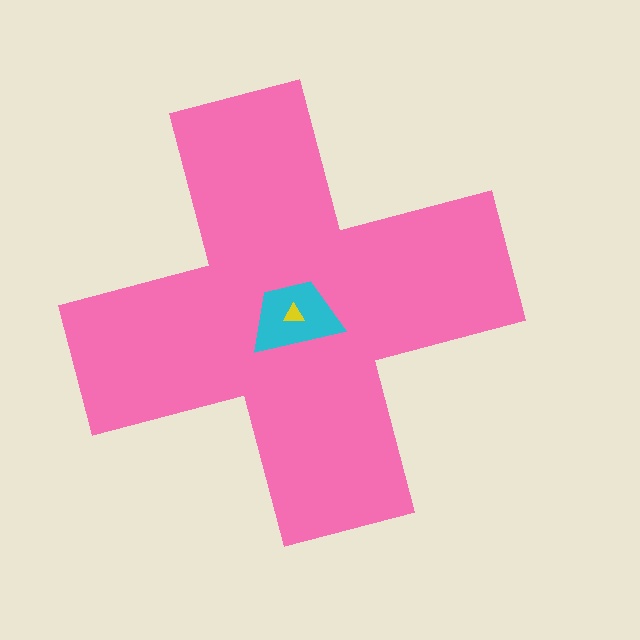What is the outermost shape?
The pink cross.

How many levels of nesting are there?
3.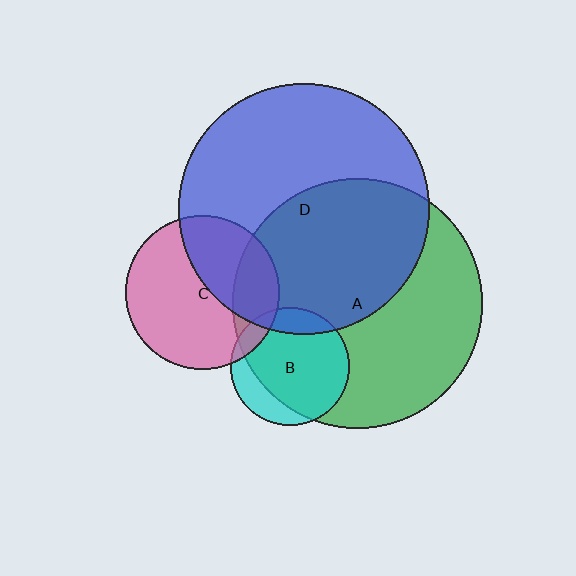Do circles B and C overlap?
Yes.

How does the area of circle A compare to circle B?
Approximately 4.5 times.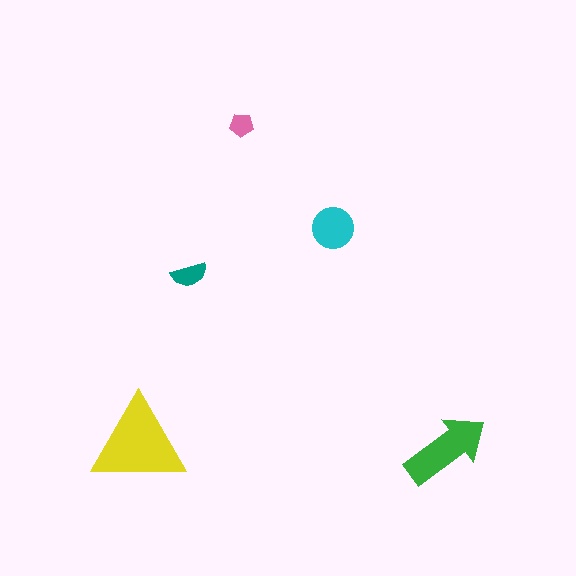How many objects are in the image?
There are 5 objects in the image.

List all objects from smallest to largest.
The pink pentagon, the teal semicircle, the cyan circle, the green arrow, the yellow triangle.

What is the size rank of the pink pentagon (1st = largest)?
5th.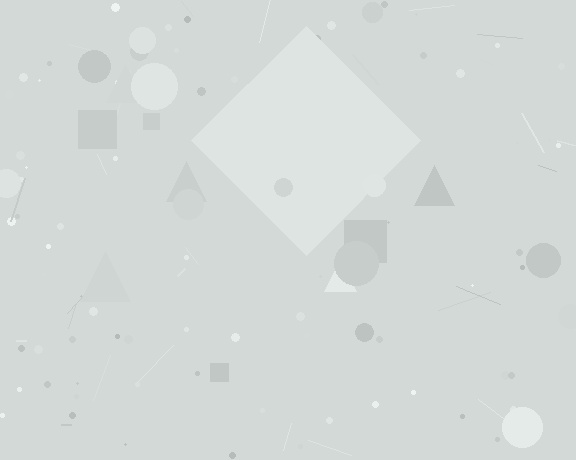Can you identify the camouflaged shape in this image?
The camouflaged shape is a diamond.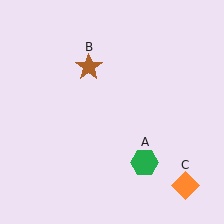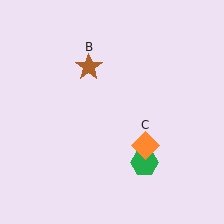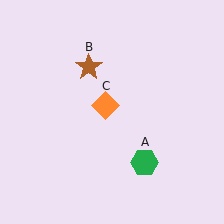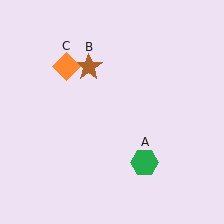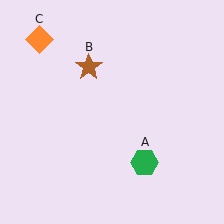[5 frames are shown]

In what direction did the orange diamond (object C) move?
The orange diamond (object C) moved up and to the left.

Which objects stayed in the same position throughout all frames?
Green hexagon (object A) and brown star (object B) remained stationary.